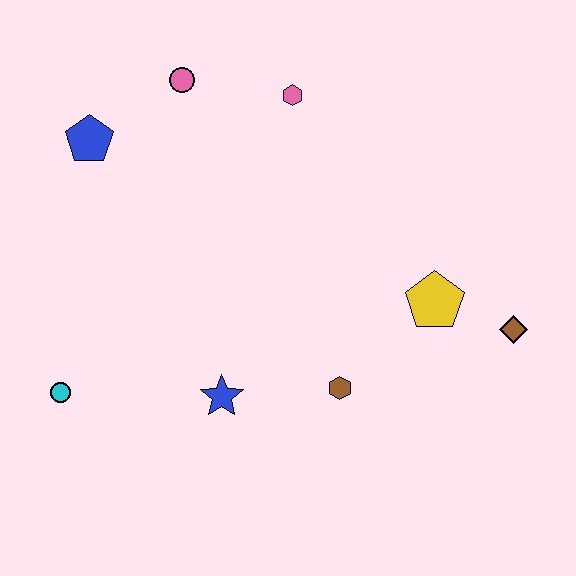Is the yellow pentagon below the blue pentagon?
Yes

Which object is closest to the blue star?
The brown hexagon is closest to the blue star.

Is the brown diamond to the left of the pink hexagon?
No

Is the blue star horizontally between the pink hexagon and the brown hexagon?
No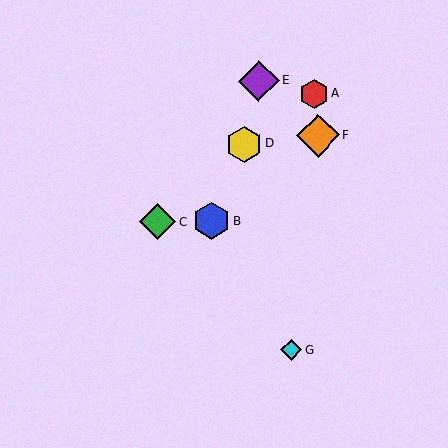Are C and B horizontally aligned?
Yes, both are at y≈222.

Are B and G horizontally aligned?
No, B is at y≈221 and G is at y≈350.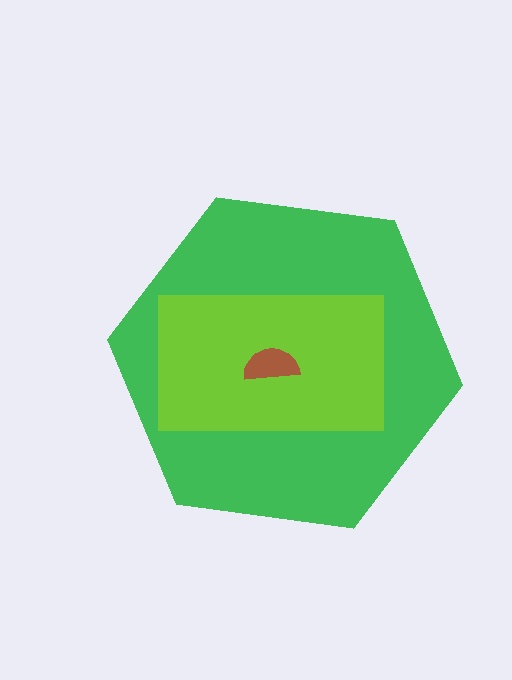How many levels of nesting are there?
3.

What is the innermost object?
The brown semicircle.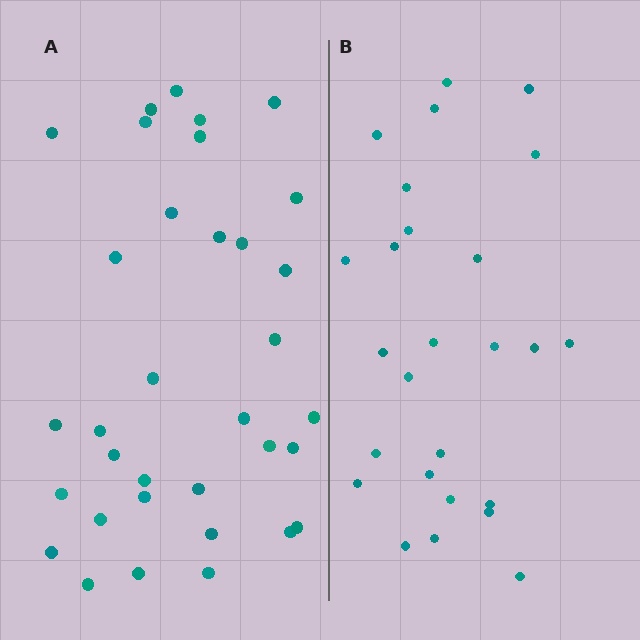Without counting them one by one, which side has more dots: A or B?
Region A (the left region) has more dots.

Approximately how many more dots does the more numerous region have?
Region A has roughly 8 or so more dots than region B.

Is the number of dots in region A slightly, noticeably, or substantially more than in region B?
Region A has noticeably more, but not dramatically so. The ratio is roughly 1.3 to 1.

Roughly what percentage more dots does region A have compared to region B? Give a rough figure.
About 30% more.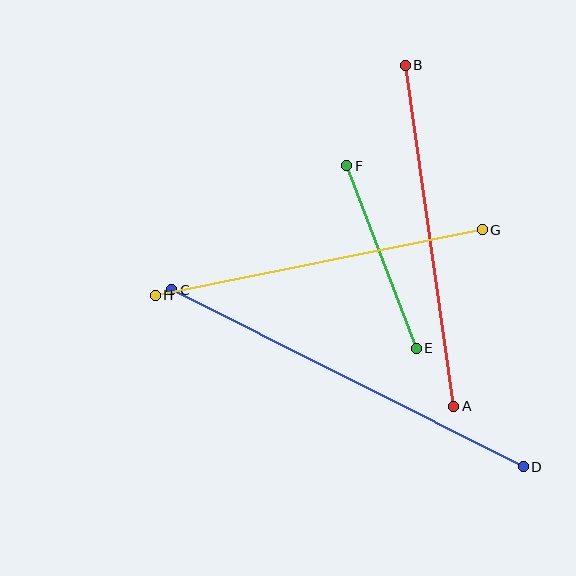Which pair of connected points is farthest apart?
Points C and D are farthest apart.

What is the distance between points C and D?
The distance is approximately 394 pixels.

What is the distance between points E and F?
The distance is approximately 195 pixels.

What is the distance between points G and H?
The distance is approximately 333 pixels.